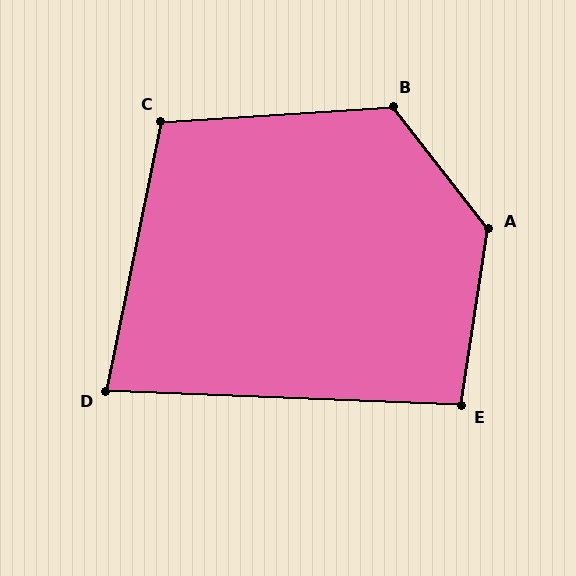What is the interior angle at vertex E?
Approximately 97 degrees (obtuse).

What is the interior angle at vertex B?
Approximately 124 degrees (obtuse).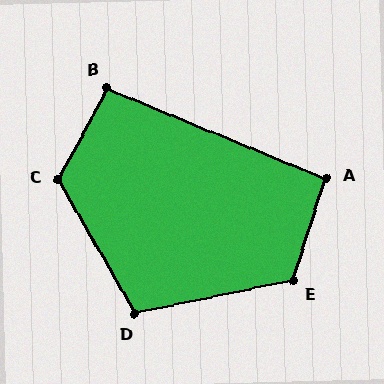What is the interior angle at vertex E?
Approximately 120 degrees (obtuse).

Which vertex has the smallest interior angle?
A, at approximately 95 degrees.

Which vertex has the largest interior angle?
C, at approximately 122 degrees.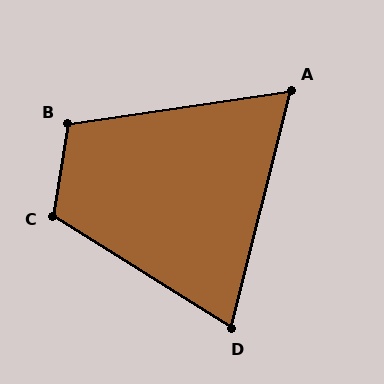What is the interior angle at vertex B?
Approximately 108 degrees (obtuse).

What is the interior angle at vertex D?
Approximately 72 degrees (acute).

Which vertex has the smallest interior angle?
A, at approximately 67 degrees.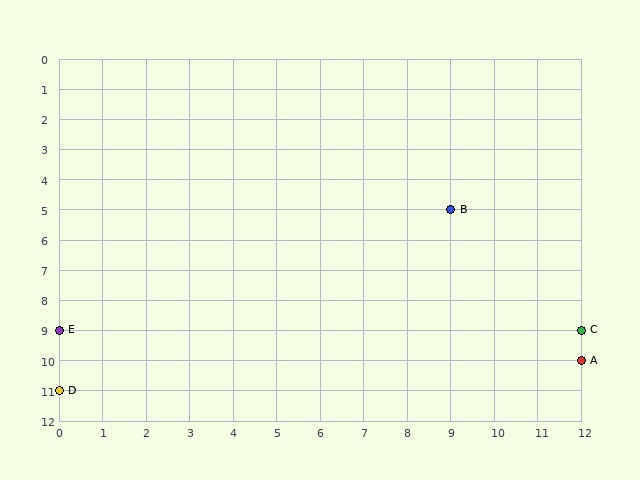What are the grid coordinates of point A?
Point A is at grid coordinates (12, 10).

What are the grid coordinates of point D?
Point D is at grid coordinates (0, 11).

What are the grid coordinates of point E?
Point E is at grid coordinates (0, 9).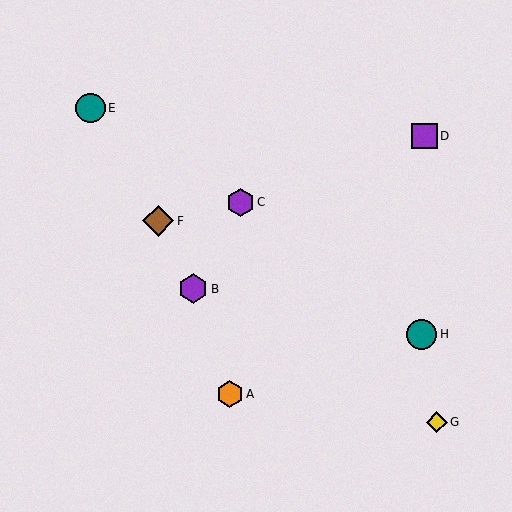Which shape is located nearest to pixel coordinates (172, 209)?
The brown diamond (labeled F) at (158, 221) is nearest to that location.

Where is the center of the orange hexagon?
The center of the orange hexagon is at (230, 394).